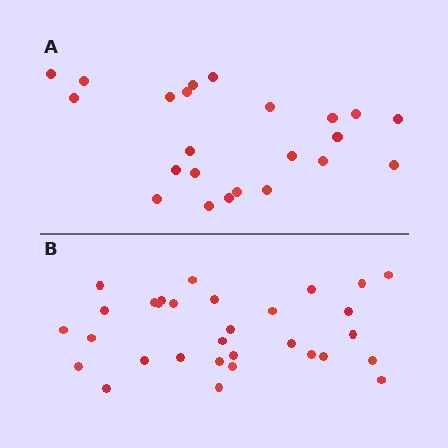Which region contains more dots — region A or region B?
Region B (the bottom region) has more dots.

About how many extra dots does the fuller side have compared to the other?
Region B has roughly 8 or so more dots than region A.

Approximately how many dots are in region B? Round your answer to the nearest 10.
About 30 dots. (The exact count is 31, which rounds to 30.)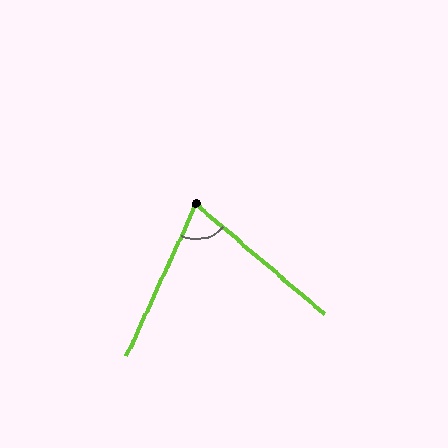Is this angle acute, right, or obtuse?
It is acute.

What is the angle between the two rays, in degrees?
Approximately 74 degrees.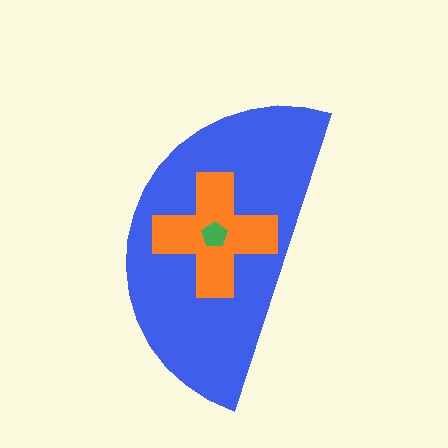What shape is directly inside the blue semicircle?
The orange cross.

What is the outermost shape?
The blue semicircle.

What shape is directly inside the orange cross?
The green pentagon.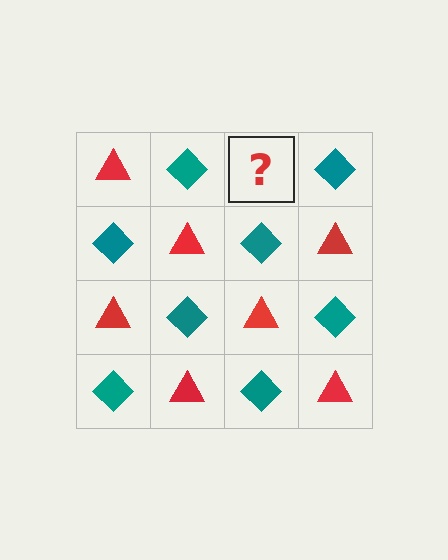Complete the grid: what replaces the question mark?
The question mark should be replaced with a red triangle.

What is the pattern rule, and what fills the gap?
The rule is that it alternates red triangle and teal diamond in a checkerboard pattern. The gap should be filled with a red triangle.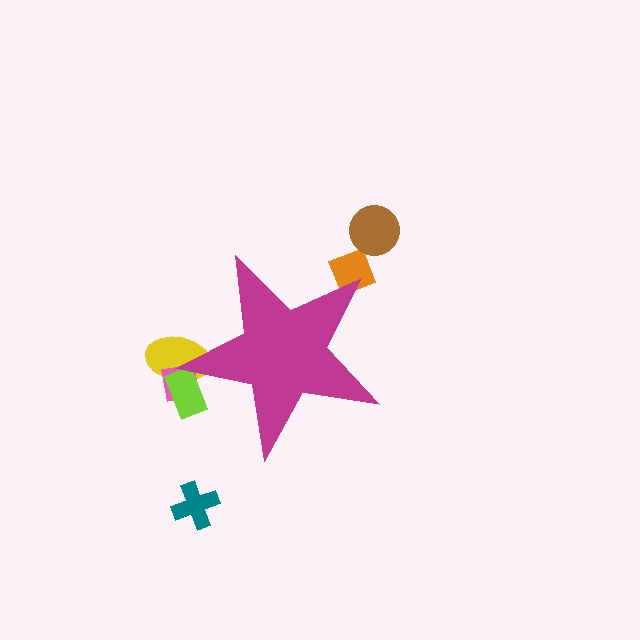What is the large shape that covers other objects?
A magenta star.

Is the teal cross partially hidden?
No, the teal cross is fully visible.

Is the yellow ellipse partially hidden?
Yes, the yellow ellipse is partially hidden behind the magenta star.